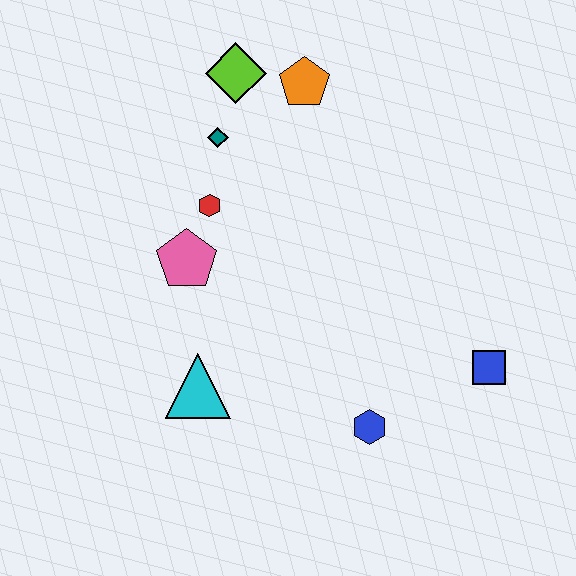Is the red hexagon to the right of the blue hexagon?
No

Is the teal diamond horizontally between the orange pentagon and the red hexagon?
Yes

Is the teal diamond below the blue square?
No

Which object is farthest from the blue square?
The lime diamond is farthest from the blue square.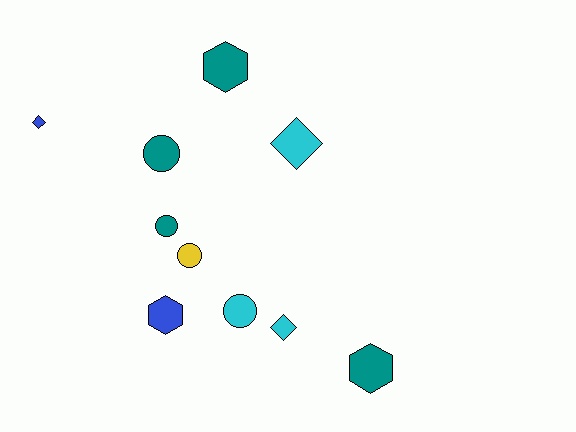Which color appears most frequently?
Teal, with 4 objects.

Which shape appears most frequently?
Circle, with 4 objects.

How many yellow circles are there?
There is 1 yellow circle.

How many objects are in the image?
There are 10 objects.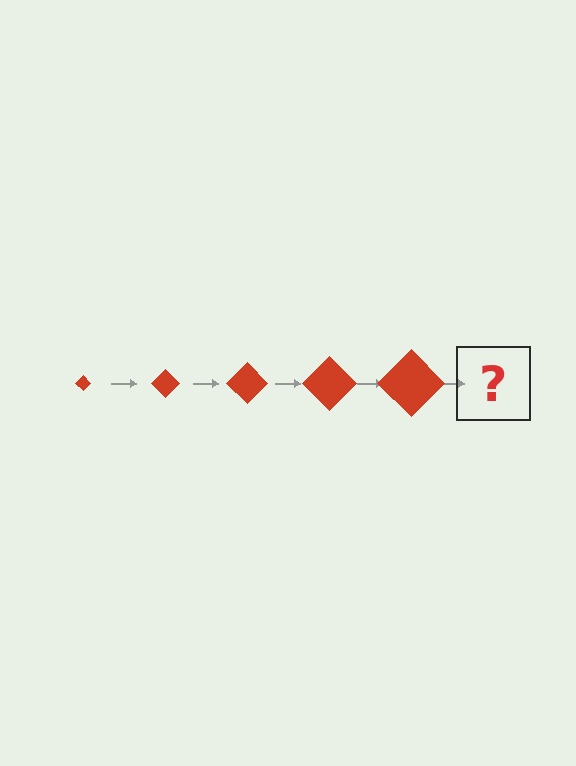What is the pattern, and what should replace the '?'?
The pattern is that the diamond gets progressively larger each step. The '?' should be a red diamond, larger than the previous one.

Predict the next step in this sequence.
The next step is a red diamond, larger than the previous one.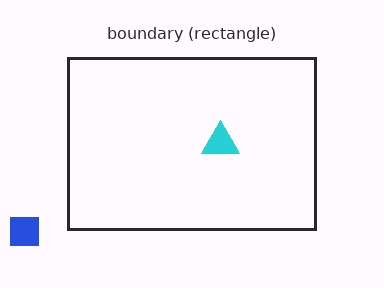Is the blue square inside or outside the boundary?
Outside.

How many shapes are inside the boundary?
1 inside, 1 outside.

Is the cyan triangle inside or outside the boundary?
Inside.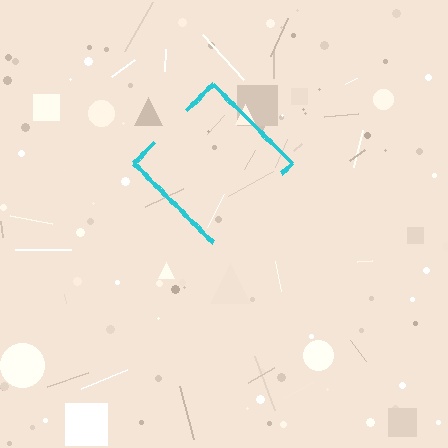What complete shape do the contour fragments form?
The contour fragments form a diamond.